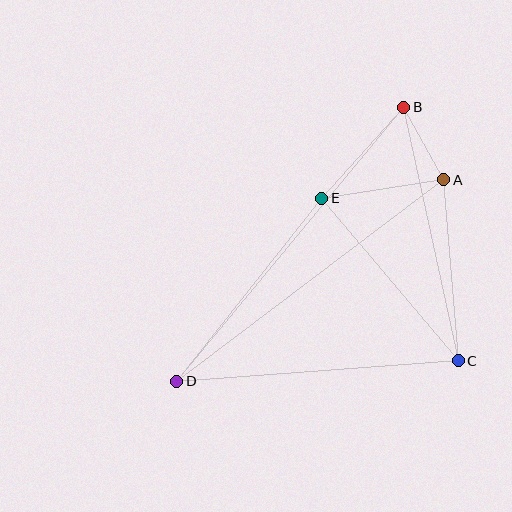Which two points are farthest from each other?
Points B and D are farthest from each other.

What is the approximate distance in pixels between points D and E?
The distance between D and E is approximately 233 pixels.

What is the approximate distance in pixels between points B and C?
The distance between B and C is approximately 259 pixels.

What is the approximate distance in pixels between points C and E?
The distance between C and E is approximately 212 pixels.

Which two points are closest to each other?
Points A and B are closest to each other.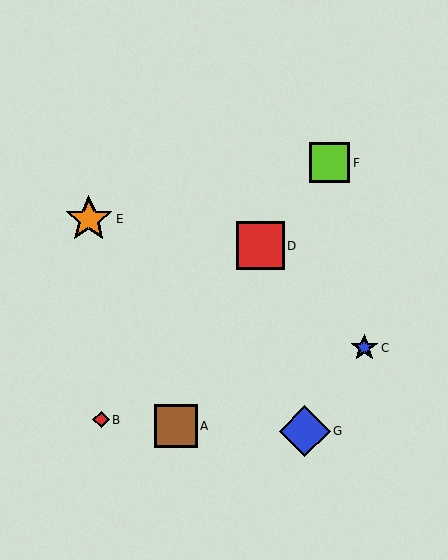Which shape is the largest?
The blue diamond (labeled G) is the largest.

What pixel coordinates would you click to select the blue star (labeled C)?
Click at (364, 348) to select the blue star C.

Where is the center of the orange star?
The center of the orange star is at (89, 219).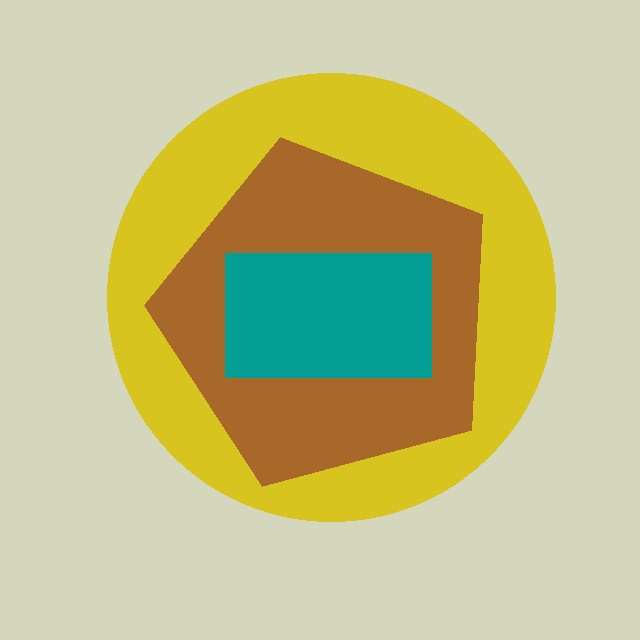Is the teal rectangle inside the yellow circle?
Yes.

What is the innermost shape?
The teal rectangle.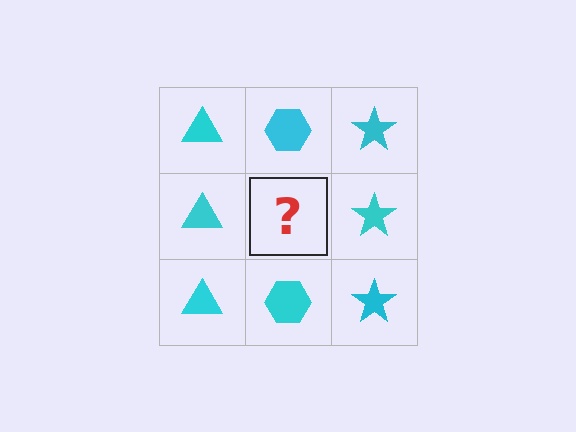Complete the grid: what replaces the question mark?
The question mark should be replaced with a cyan hexagon.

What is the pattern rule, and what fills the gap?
The rule is that each column has a consistent shape. The gap should be filled with a cyan hexagon.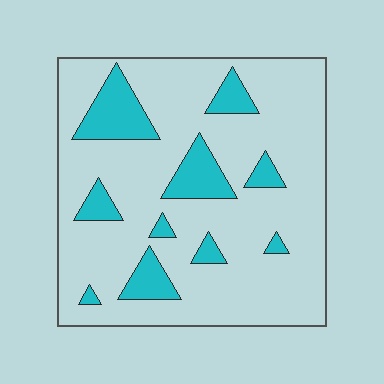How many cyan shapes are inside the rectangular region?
10.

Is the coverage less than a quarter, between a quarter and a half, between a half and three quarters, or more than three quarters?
Less than a quarter.